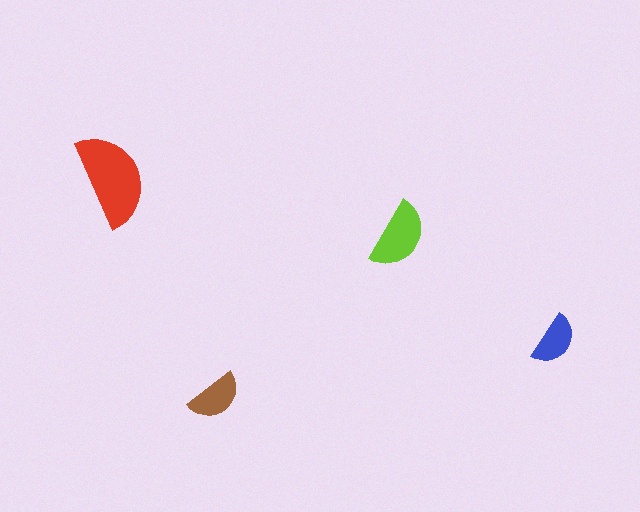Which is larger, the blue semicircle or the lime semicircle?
The lime one.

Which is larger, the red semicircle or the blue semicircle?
The red one.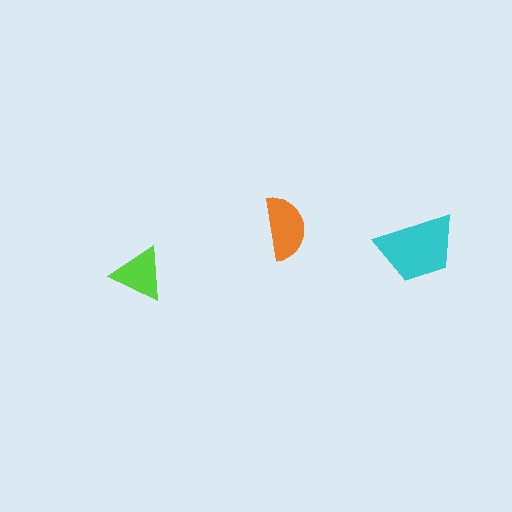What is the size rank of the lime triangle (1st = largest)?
3rd.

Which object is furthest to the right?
The cyan trapezoid is rightmost.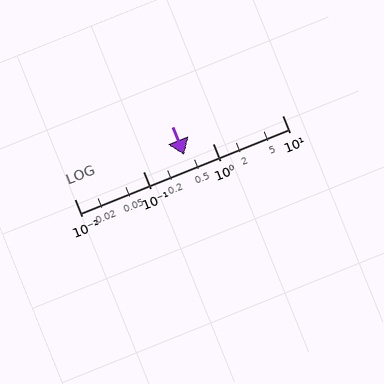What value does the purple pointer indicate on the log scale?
The pointer indicates approximately 0.39.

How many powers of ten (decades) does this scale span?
The scale spans 3 decades, from 0.01 to 10.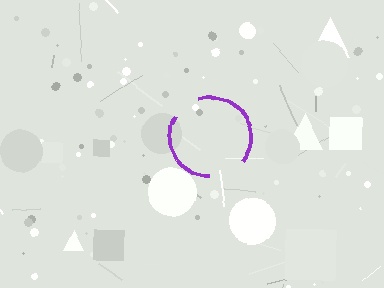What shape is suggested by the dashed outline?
The dashed outline suggests a circle.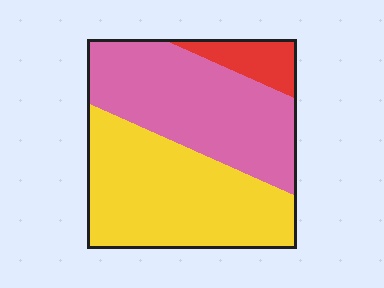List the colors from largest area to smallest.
From largest to smallest: yellow, pink, red.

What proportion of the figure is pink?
Pink takes up about two fifths (2/5) of the figure.